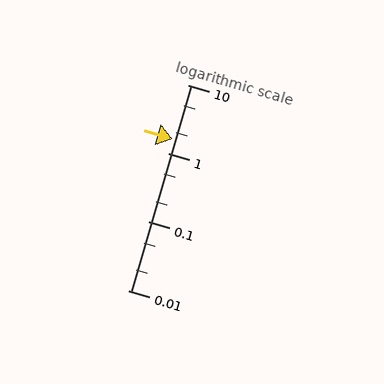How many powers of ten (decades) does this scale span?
The scale spans 3 decades, from 0.01 to 10.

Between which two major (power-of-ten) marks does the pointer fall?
The pointer is between 1 and 10.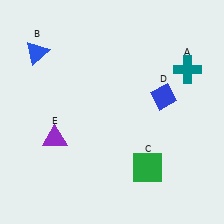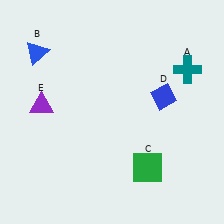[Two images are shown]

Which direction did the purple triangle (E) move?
The purple triangle (E) moved up.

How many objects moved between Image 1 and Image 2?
1 object moved between the two images.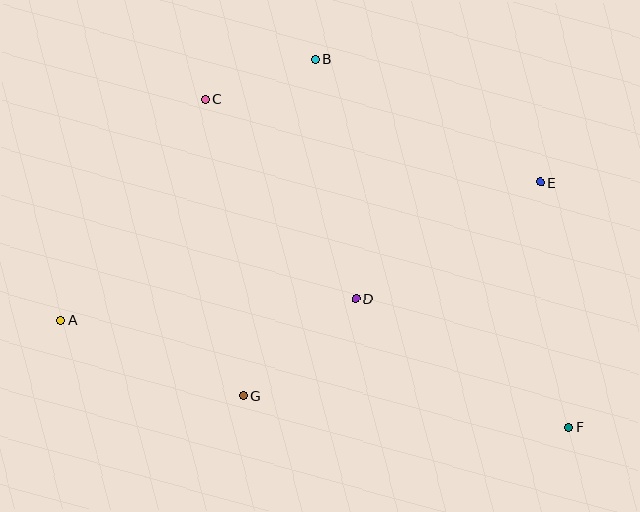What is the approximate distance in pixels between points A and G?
The distance between A and G is approximately 197 pixels.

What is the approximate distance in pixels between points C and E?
The distance between C and E is approximately 345 pixels.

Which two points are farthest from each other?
Points A and F are farthest from each other.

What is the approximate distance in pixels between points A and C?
The distance between A and C is approximately 264 pixels.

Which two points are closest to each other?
Points B and C are closest to each other.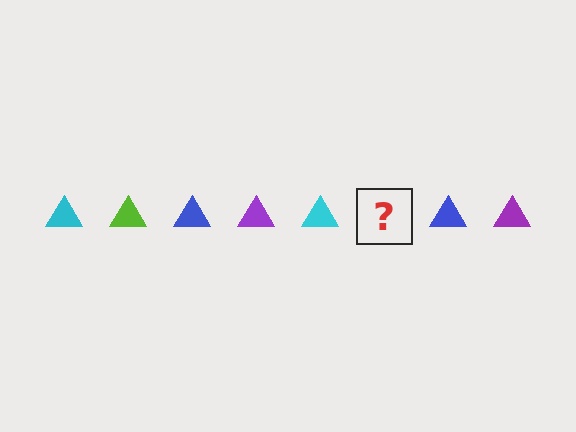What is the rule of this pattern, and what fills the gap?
The rule is that the pattern cycles through cyan, lime, blue, purple triangles. The gap should be filled with a lime triangle.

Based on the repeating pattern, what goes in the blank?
The blank should be a lime triangle.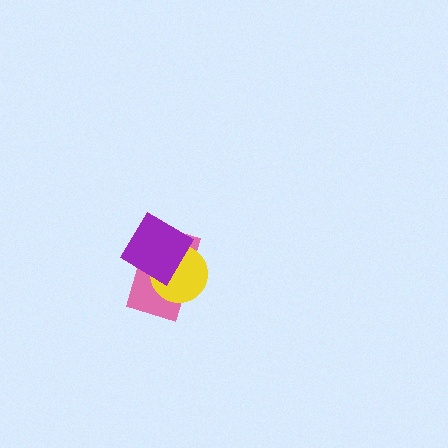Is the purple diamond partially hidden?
No, no other shape covers it.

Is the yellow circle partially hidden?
Yes, it is partially covered by another shape.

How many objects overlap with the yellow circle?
2 objects overlap with the yellow circle.